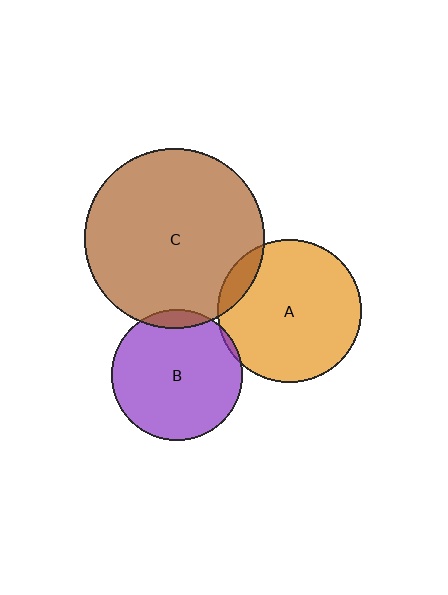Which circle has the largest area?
Circle C (brown).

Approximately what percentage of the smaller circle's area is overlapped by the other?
Approximately 5%.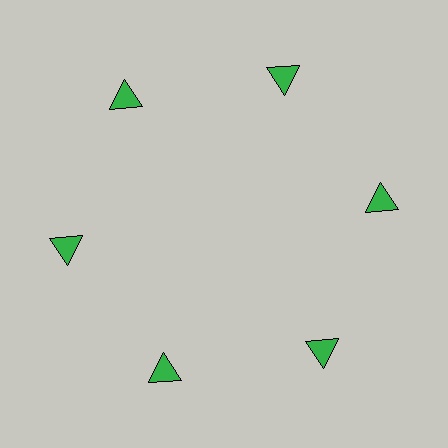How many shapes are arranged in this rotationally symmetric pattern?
There are 6 shapes, arranged in 6 groups of 1.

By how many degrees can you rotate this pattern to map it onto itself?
The pattern maps onto itself every 60 degrees of rotation.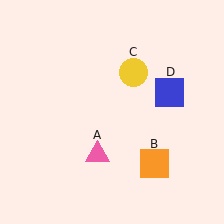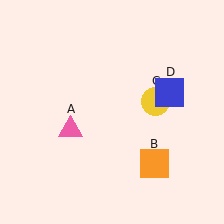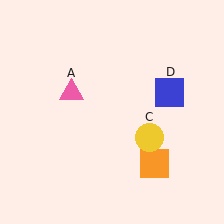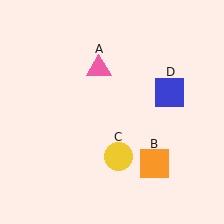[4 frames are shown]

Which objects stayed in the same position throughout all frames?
Orange square (object B) and blue square (object D) remained stationary.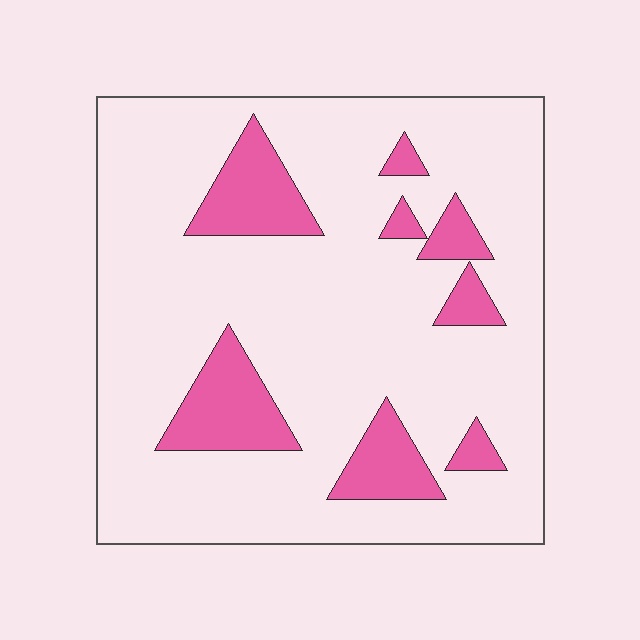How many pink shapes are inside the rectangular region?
8.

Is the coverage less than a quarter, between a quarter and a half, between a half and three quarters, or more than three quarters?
Less than a quarter.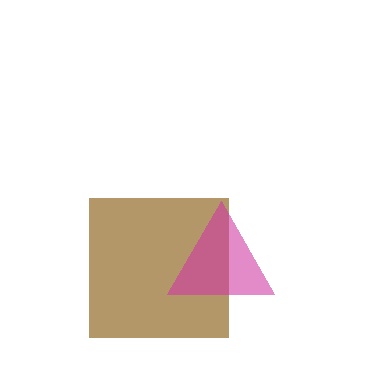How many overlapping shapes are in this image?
There are 2 overlapping shapes in the image.